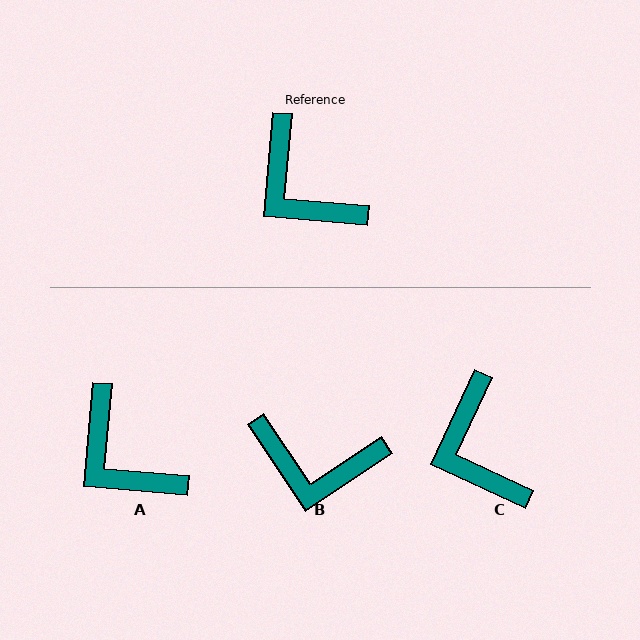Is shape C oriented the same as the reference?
No, it is off by about 20 degrees.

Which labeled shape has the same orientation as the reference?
A.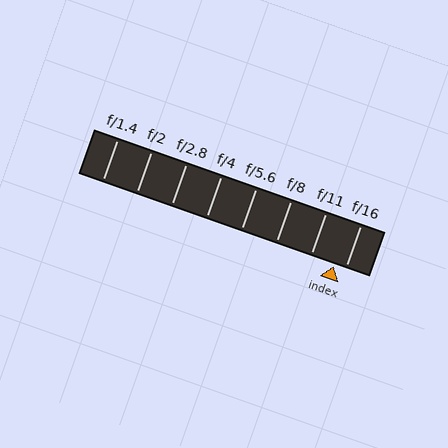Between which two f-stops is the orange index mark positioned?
The index mark is between f/11 and f/16.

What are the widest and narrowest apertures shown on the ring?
The widest aperture shown is f/1.4 and the narrowest is f/16.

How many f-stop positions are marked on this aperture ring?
There are 8 f-stop positions marked.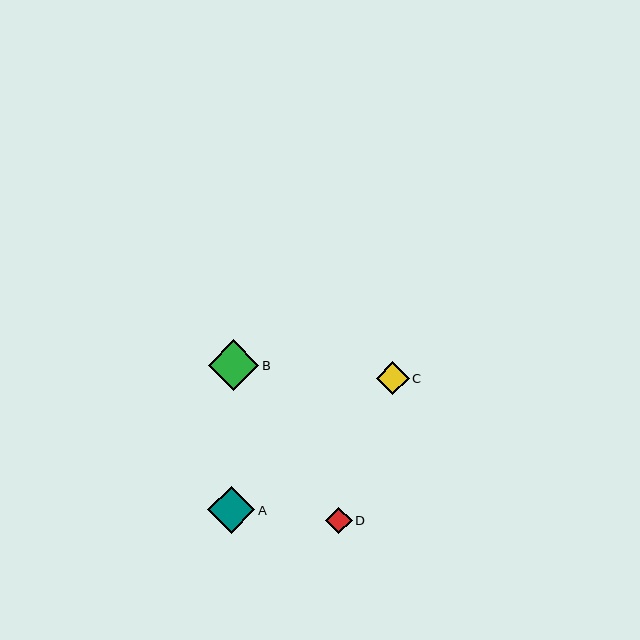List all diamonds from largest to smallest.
From largest to smallest: B, A, C, D.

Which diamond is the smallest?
Diamond D is the smallest with a size of approximately 27 pixels.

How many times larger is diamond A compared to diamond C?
Diamond A is approximately 1.4 times the size of diamond C.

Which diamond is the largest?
Diamond B is the largest with a size of approximately 51 pixels.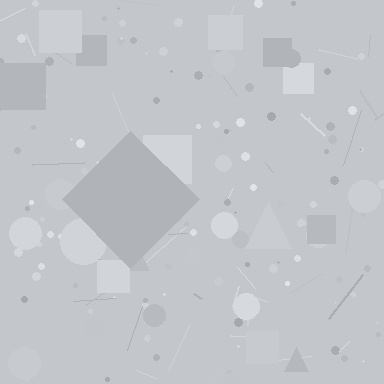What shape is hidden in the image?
A diamond is hidden in the image.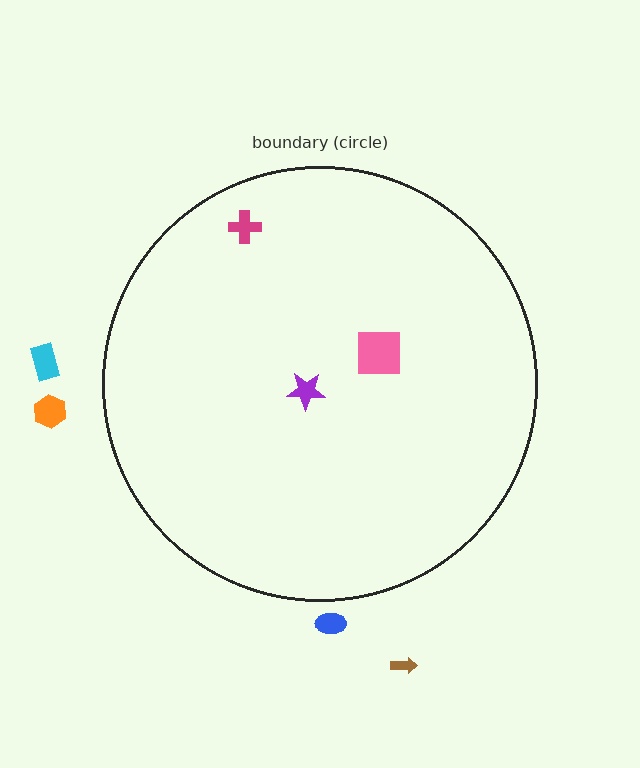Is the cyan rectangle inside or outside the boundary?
Outside.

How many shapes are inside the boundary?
3 inside, 4 outside.